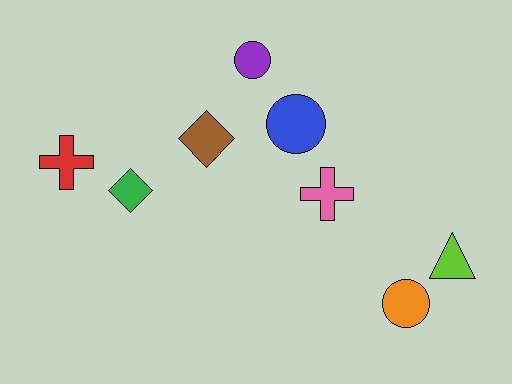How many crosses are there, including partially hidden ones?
There are 2 crosses.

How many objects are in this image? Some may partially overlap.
There are 8 objects.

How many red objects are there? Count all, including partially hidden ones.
There is 1 red object.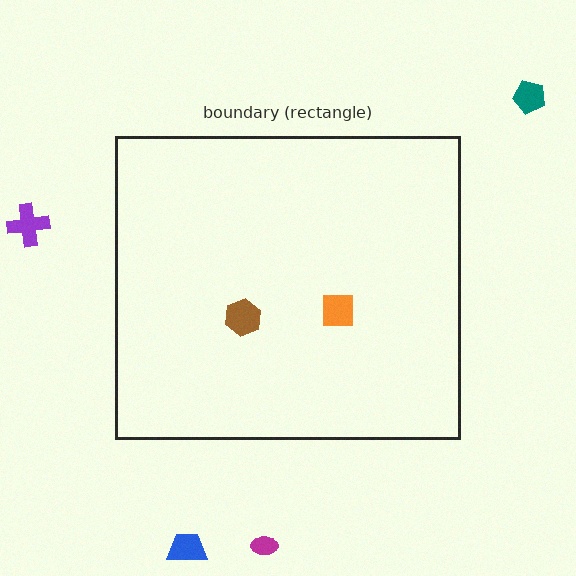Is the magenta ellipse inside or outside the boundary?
Outside.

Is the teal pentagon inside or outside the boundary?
Outside.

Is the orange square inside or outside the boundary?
Inside.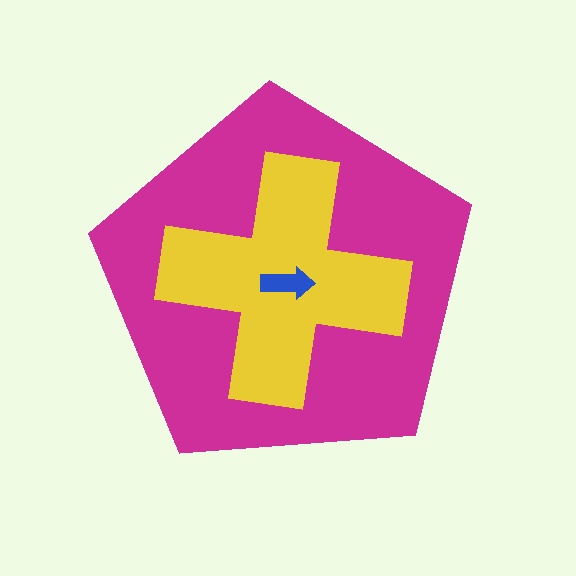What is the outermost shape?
The magenta pentagon.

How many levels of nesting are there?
3.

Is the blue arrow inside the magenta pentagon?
Yes.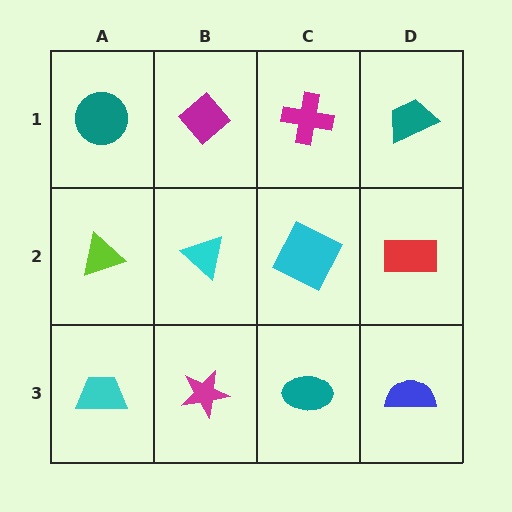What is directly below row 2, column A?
A cyan trapezoid.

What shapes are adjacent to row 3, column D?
A red rectangle (row 2, column D), a teal ellipse (row 3, column C).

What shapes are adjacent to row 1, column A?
A lime triangle (row 2, column A), a magenta diamond (row 1, column B).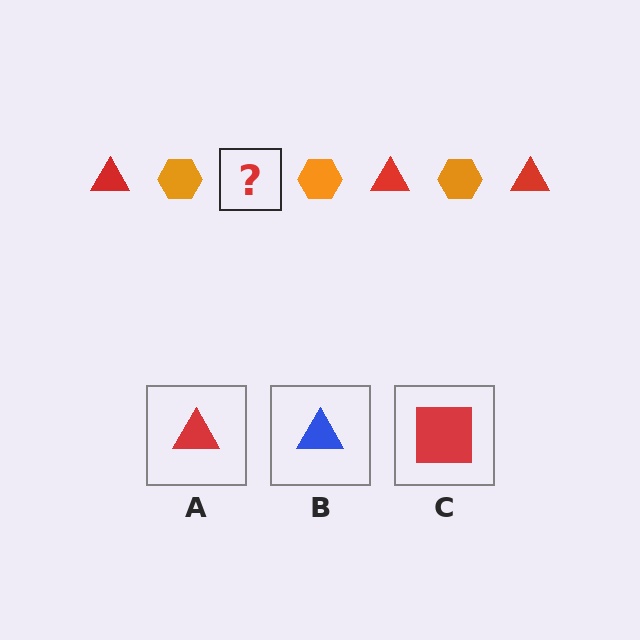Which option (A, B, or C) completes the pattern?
A.